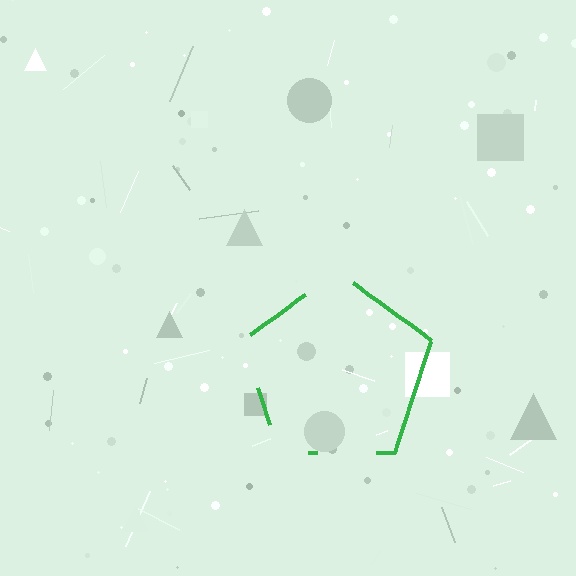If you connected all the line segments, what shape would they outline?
They would outline a pentagon.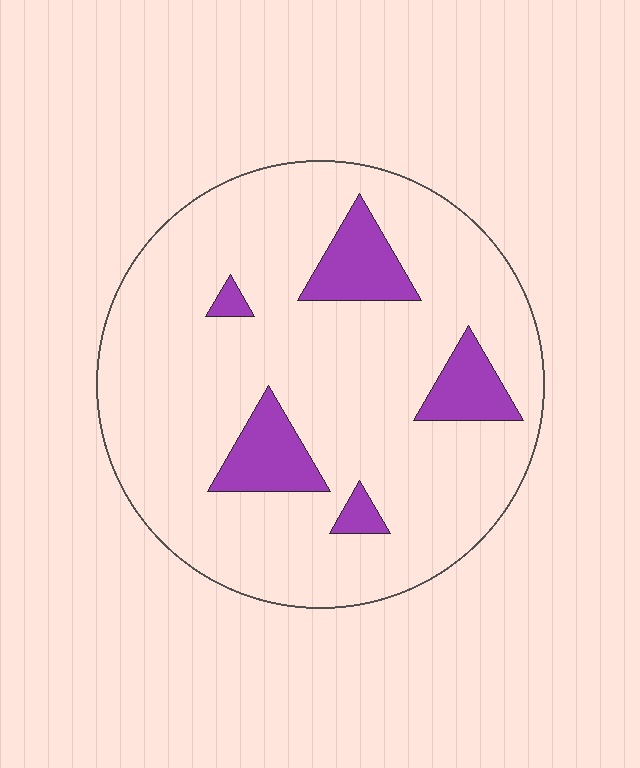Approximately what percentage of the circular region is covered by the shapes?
Approximately 15%.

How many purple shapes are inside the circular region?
5.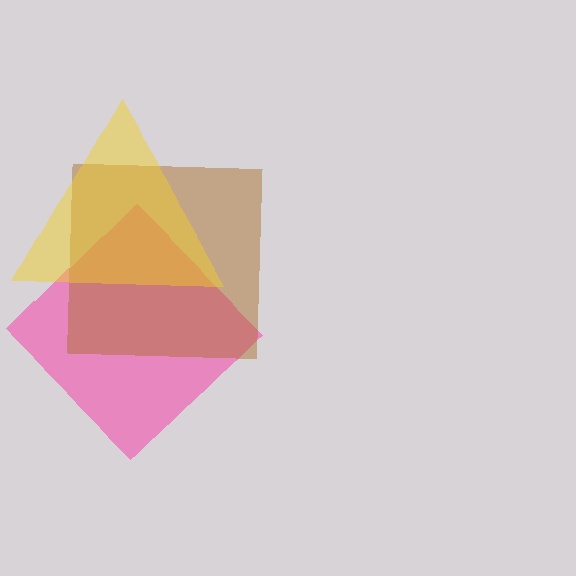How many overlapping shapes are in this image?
There are 3 overlapping shapes in the image.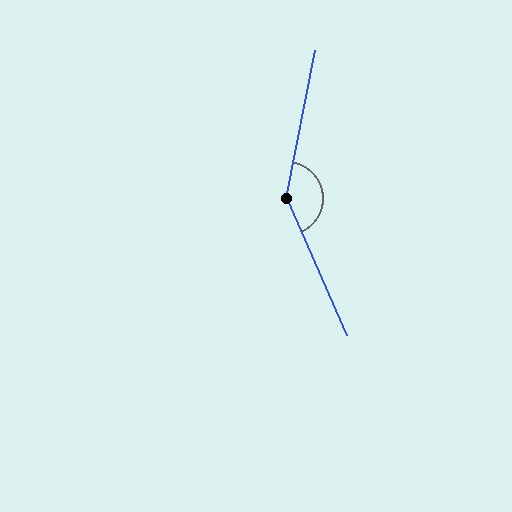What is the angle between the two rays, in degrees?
Approximately 145 degrees.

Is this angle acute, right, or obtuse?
It is obtuse.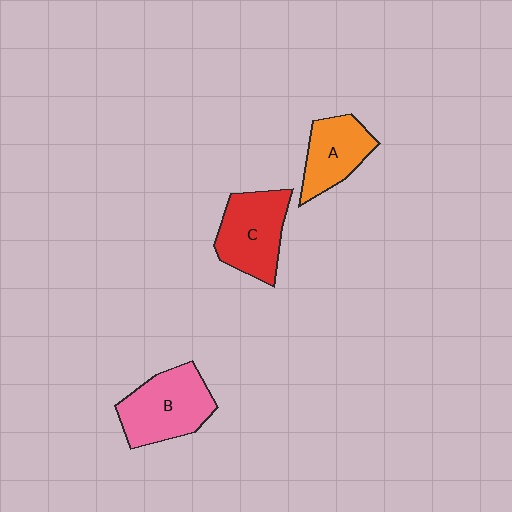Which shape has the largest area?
Shape B (pink).